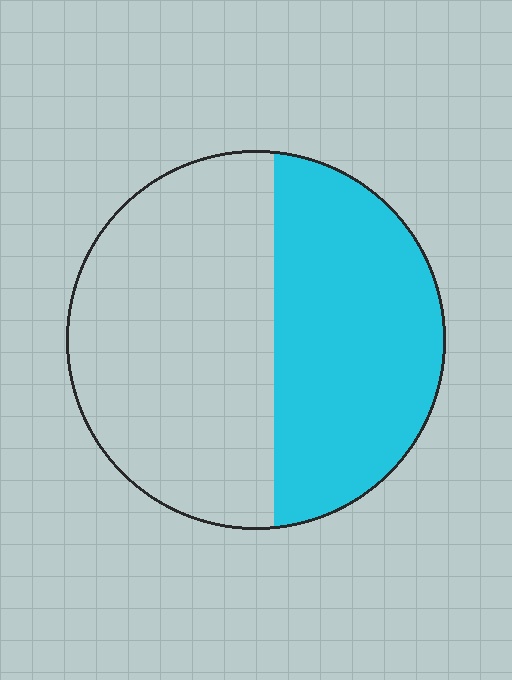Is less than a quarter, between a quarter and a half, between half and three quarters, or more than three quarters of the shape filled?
Between a quarter and a half.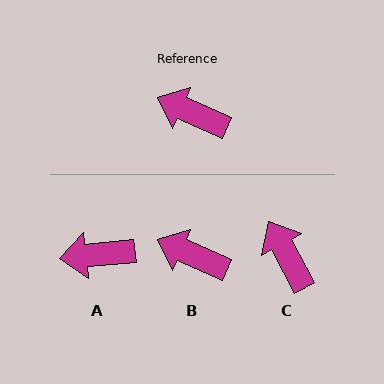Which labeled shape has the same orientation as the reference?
B.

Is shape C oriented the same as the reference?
No, it is off by about 38 degrees.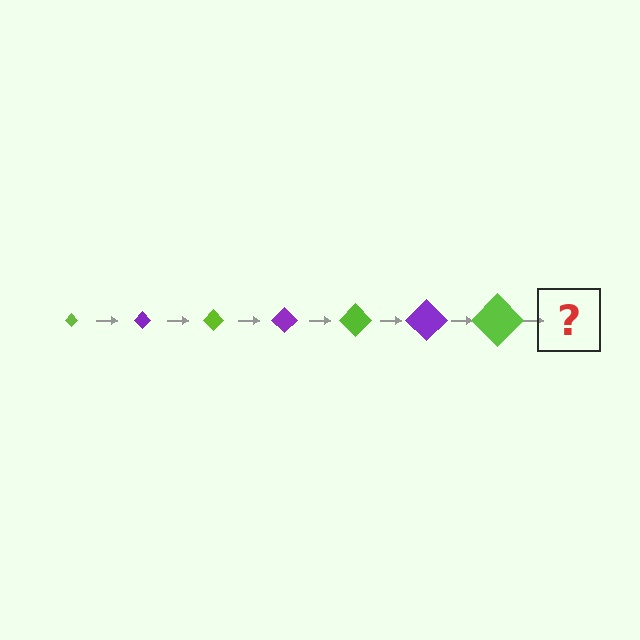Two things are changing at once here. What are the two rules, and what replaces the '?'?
The two rules are that the diamond grows larger each step and the color cycles through lime and purple. The '?' should be a purple diamond, larger than the previous one.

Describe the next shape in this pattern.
It should be a purple diamond, larger than the previous one.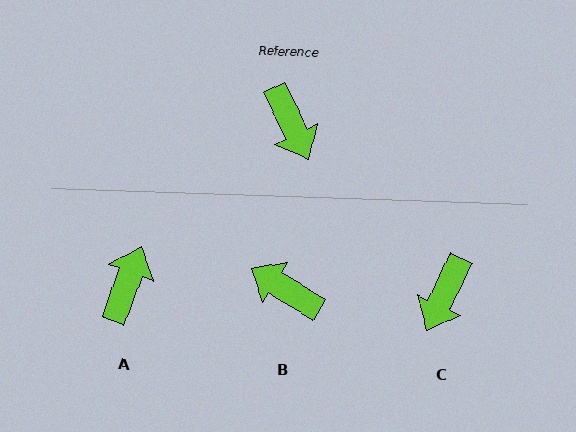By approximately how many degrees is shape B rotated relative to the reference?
Approximately 148 degrees clockwise.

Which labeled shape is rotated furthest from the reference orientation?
B, about 148 degrees away.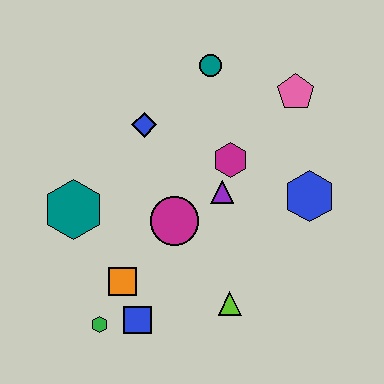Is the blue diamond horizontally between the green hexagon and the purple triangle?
Yes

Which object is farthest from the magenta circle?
The pink pentagon is farthest from the magenta circle.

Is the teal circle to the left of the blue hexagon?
Yes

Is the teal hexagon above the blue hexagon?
No